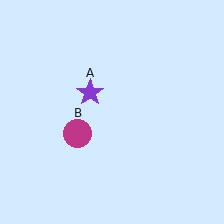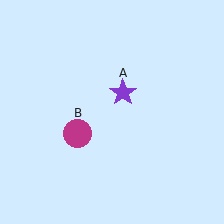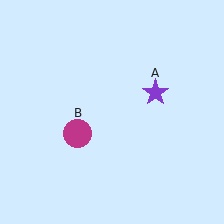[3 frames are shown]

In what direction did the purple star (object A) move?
The purple star (object A) moved right.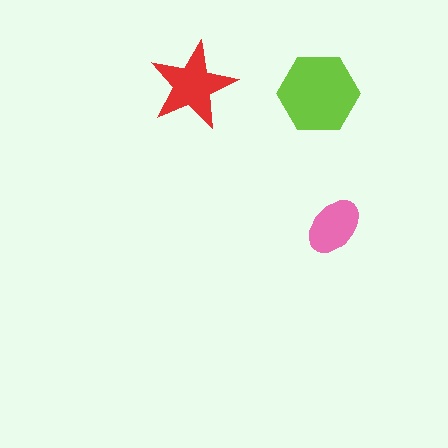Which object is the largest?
The lime hexagon.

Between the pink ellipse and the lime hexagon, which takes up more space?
The lime hexagon.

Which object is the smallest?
The pink ellipse.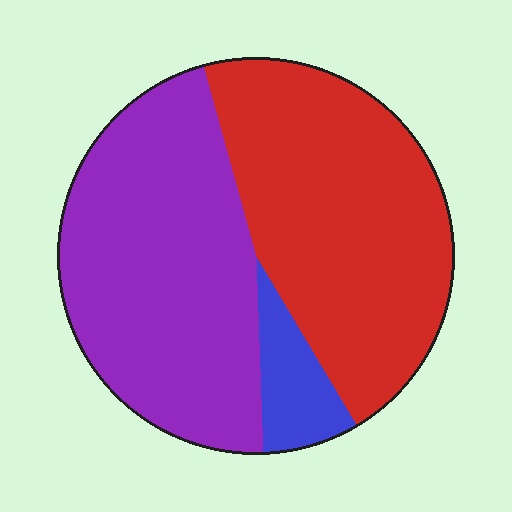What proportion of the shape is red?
Red takes up between a third and a half of the shape.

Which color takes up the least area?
Blue, at roughly 10%.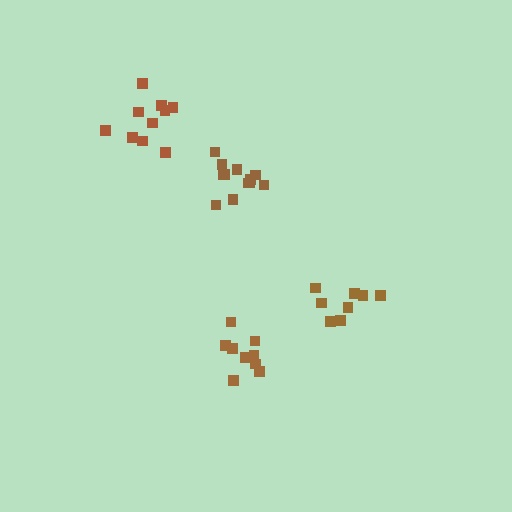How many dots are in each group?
Group 1: 9 dots, Group 2: 12 dots, Group 3: 8 dots, Group 4: 10 dots (39 total).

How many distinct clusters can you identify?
There are 4 distinct clusters.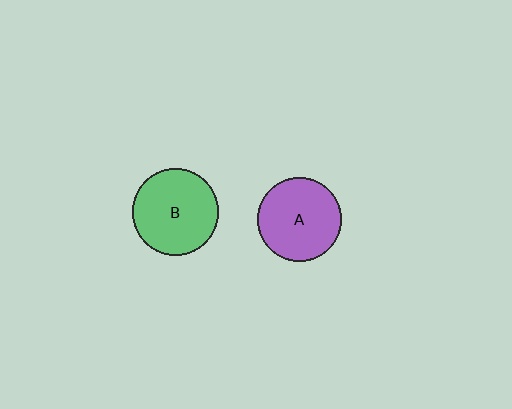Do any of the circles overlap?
No, none of the circles overlap.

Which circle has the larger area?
Circle B (green).